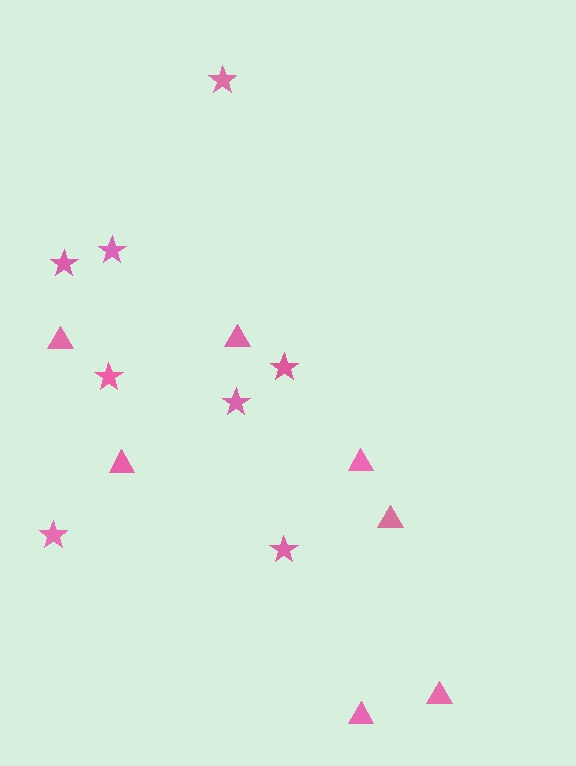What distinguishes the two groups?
There are 2 groups: one group of stars (8) and one group of triangles (7).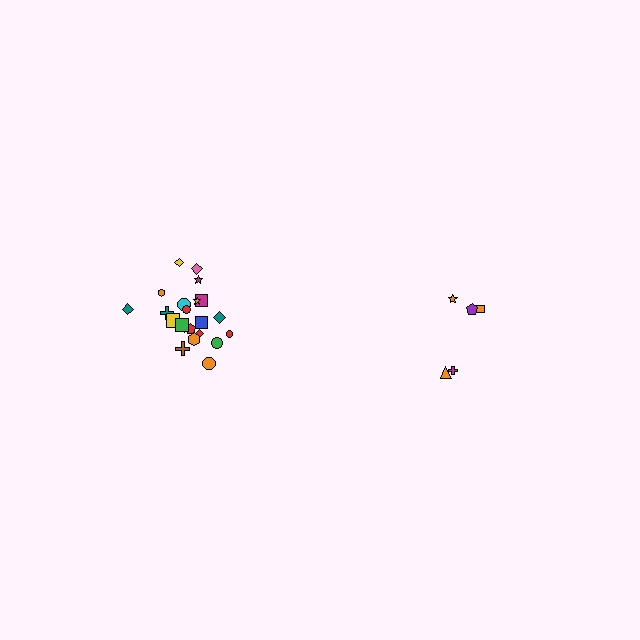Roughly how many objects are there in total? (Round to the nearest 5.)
Roughly 25 objects in total.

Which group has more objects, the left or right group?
The left group.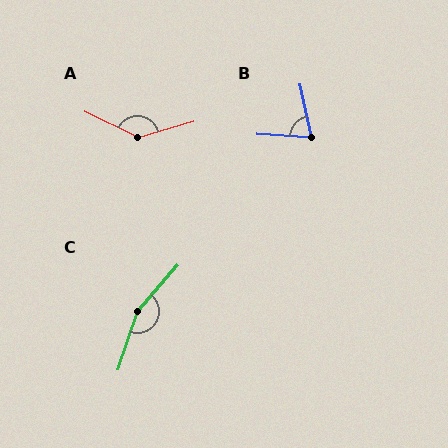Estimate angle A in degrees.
Approximately 138 degrees.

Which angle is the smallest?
B, at approximately 74 degrees.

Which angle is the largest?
C, at approximately 158 degrees.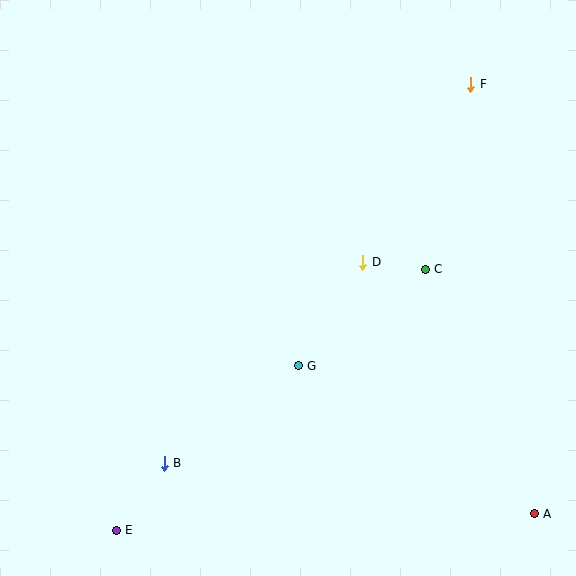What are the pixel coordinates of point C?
Point C is at (425, 269).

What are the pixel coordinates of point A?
Point A is at (534, 514).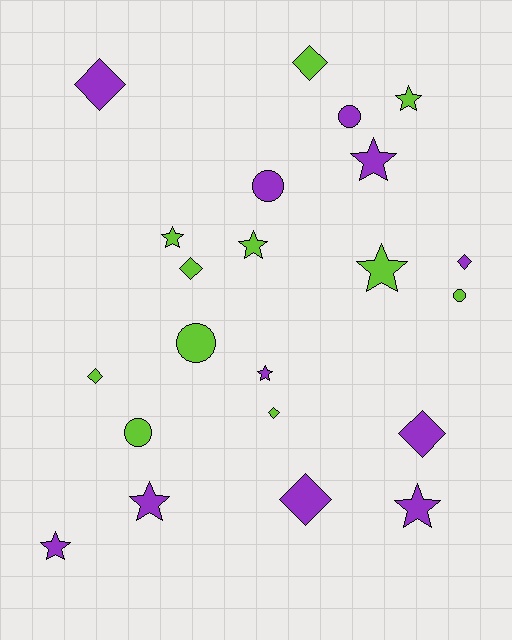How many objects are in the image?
There are 22 objects.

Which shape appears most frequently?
Star, with 9 objects.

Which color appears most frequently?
Purple, with 11 objects.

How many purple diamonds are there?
There are 4 purple diamonds.